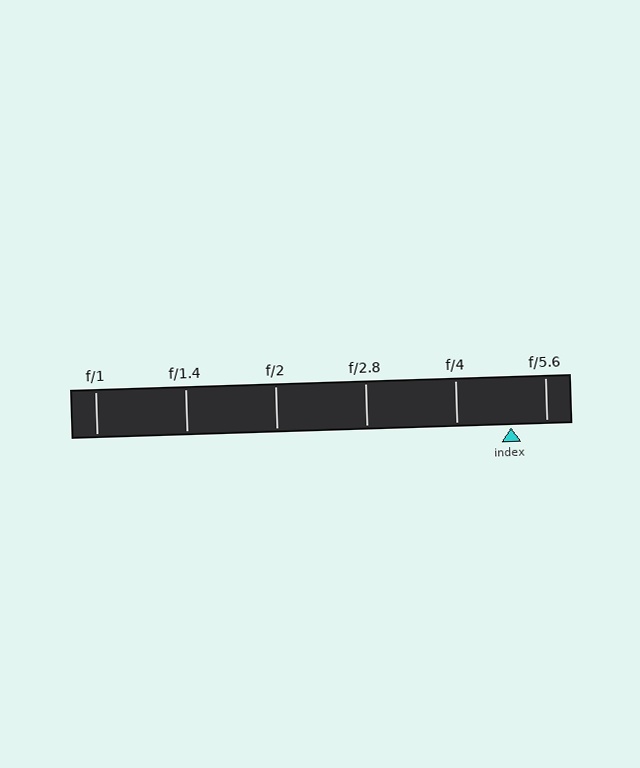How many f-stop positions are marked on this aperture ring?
There are 6 f-stop positions marked.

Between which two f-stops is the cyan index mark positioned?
The index mark is between f/4 and f/5.6.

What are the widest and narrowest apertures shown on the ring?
The widest aperture shown is f/1 and the narrowest is f/5.6.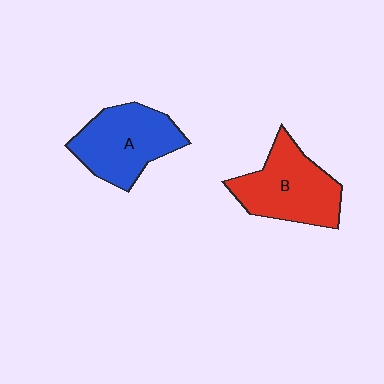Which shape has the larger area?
Shape B (red).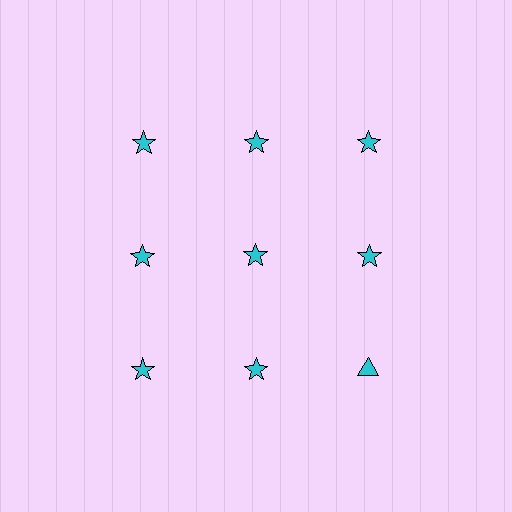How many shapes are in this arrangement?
There are 9 shapes arranged in a grid pattern.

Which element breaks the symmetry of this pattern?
The cyan triangle in the third row, center column breaks the symmetry. All other shapes are cyan stars.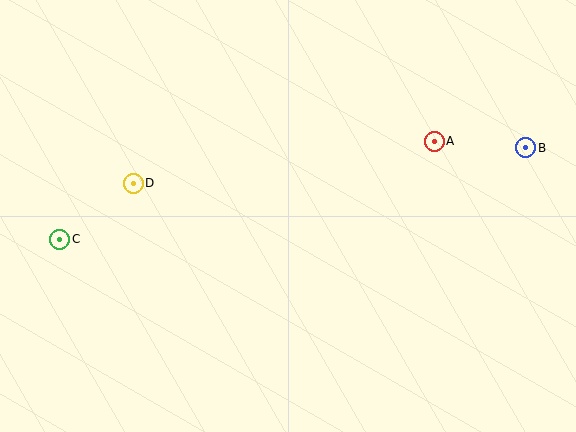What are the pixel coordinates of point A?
Point A is at (434, 141).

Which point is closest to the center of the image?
Point D at (133, 183) is closest to the center.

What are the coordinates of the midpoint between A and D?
The midpoint between A and D is at (284, 162).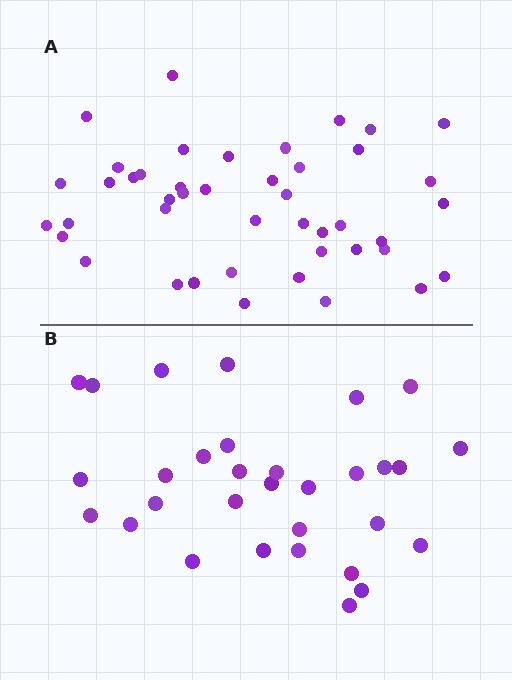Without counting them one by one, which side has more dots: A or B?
Region A (the top region) has more dots.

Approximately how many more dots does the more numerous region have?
Region A has approximately 15 more dots than region B.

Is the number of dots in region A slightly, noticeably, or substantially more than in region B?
Region A has noticeably more, but not dramatically so. The ratio is roughly 1.4 to 1.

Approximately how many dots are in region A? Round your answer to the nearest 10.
About 40 dots. (The exact count is 44, which rounds to 40.)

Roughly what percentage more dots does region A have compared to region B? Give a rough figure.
About 40% more.